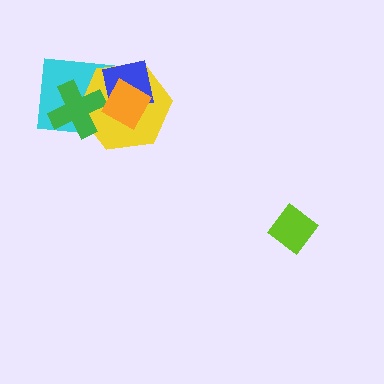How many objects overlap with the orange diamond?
4 objects overlap with the orange diamond.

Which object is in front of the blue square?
The orange diamond is in front of the blue square.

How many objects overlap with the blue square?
3 objects overlap with the blue square.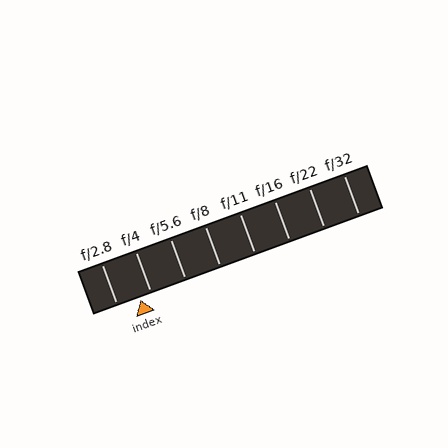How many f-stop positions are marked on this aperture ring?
There are 8 f-stop positions marked.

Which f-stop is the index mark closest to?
The index mark is closest to f/4.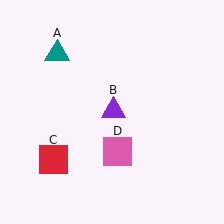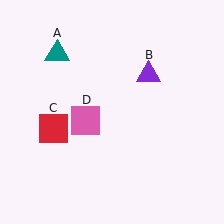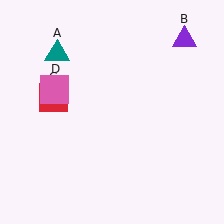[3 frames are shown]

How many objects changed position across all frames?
3 objects changed position: purple triangle (object B), red square (object C), pink square (object D).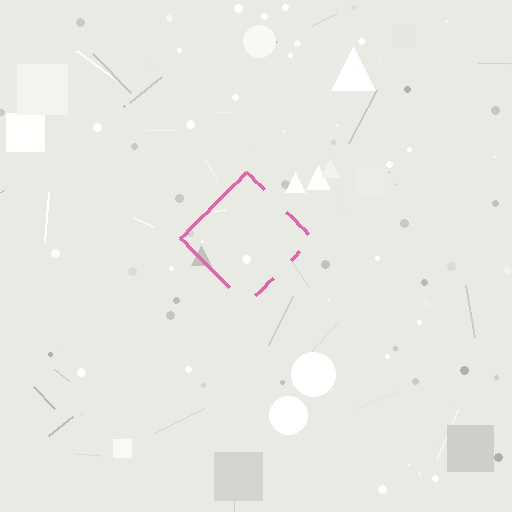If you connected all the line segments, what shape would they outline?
They would outline a diamond.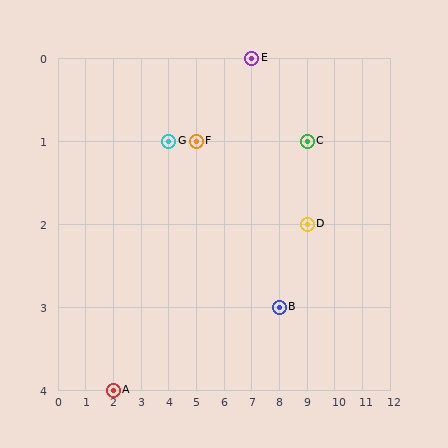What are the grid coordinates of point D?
Point D is at grid coordinates (9, 2).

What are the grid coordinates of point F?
Point F is at grid coordinates (5, 1).